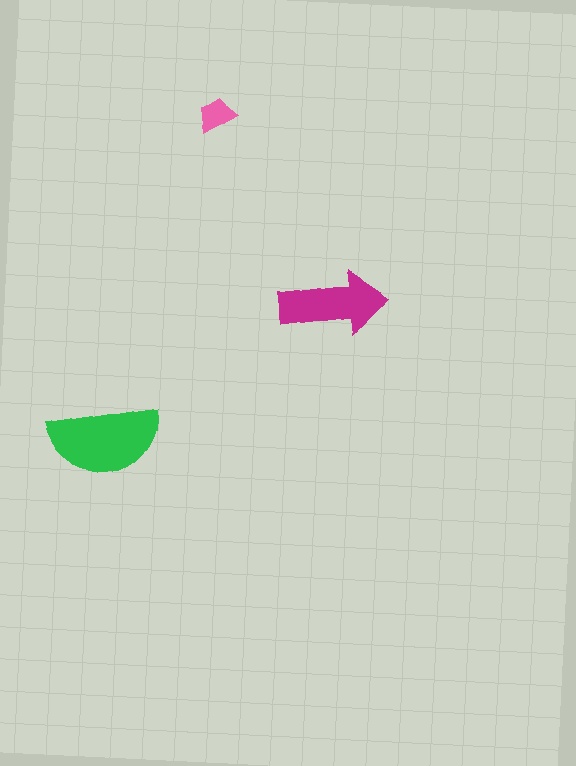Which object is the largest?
The green semicircle.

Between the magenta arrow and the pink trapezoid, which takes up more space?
The magenta arrow.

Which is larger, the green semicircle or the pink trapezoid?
The green semicircle.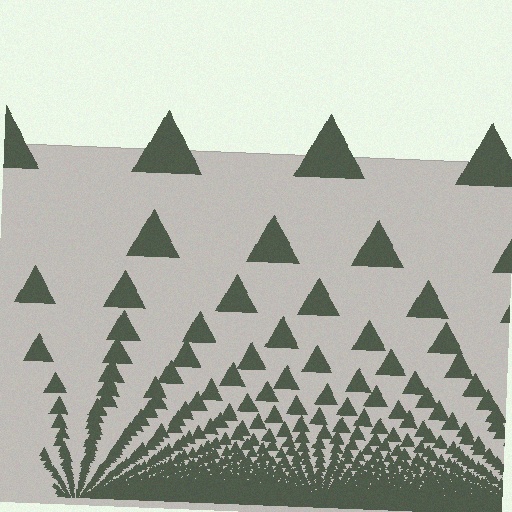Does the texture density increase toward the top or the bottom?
Density increases toward the bottom.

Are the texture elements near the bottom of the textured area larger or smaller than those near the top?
Smaller. The gradient is inverted — elements near the bottom are smaller and denser.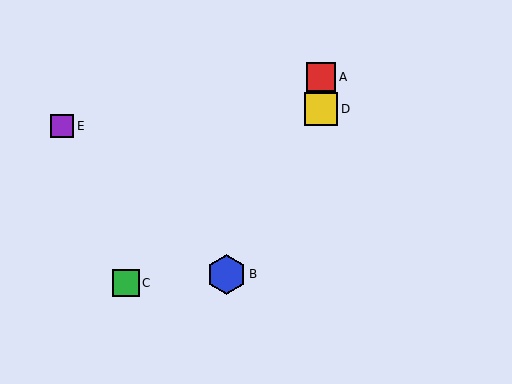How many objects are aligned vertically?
2 objects (A, D) are aligned vertically.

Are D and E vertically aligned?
No, D is at x≈321 and E is at x≈62.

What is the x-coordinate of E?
Object E is at x≈62.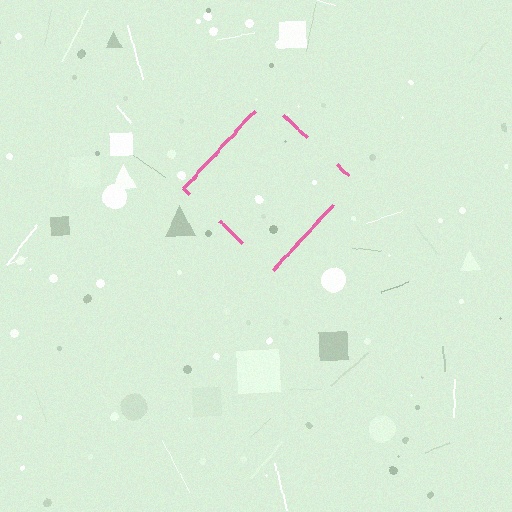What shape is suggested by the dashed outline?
The dashed outline suggests a diamond.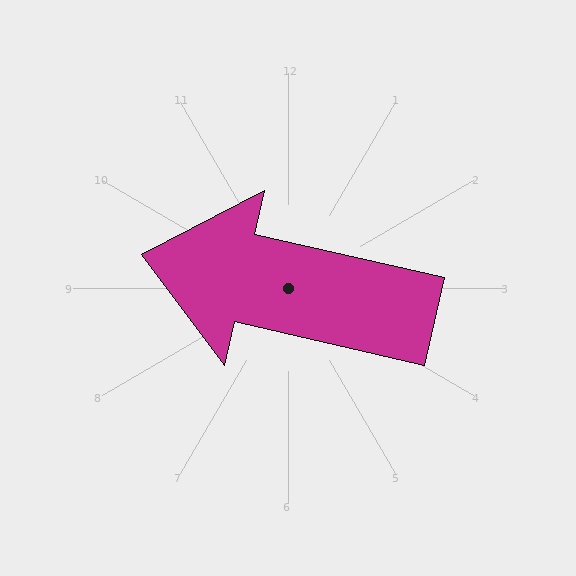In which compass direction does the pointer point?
West.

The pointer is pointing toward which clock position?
Roughly 9 o'clock.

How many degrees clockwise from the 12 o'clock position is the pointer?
Approximately 283 degrees.